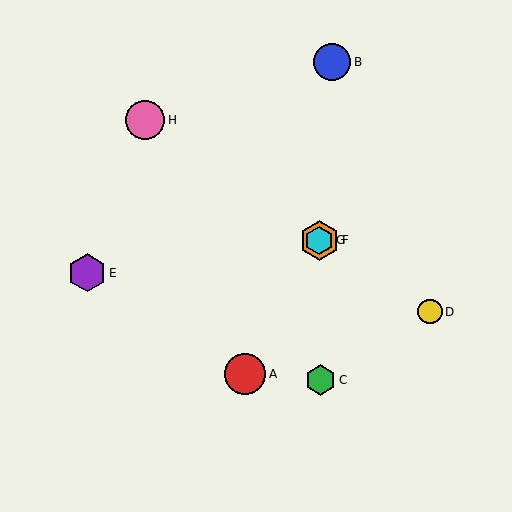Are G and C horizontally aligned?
No, G is at y≈240 and C is at y≈380.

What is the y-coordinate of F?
Object F is at y≈240.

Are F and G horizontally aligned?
Yes, both are at y≈240.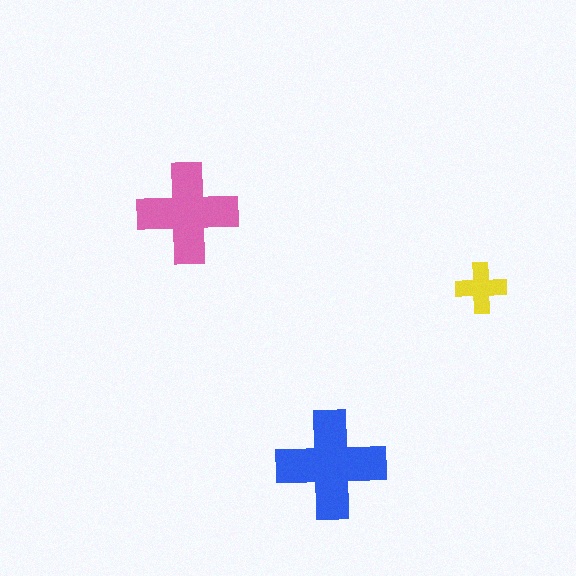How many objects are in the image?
There are 3 objects in the image.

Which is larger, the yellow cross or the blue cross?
The blue one.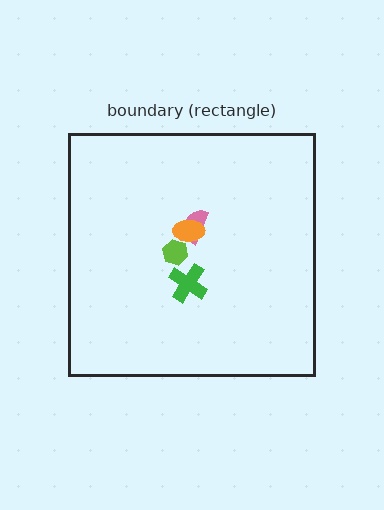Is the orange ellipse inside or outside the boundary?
Inside.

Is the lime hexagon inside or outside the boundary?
Inside.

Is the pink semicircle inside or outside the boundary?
Inside.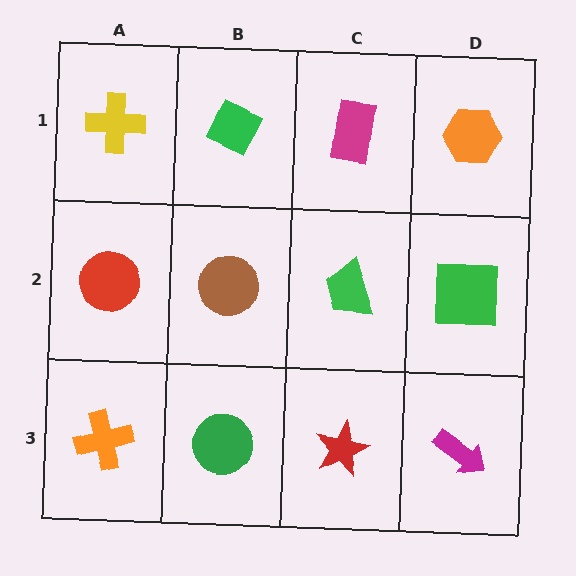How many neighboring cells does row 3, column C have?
3.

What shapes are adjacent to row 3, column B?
A brown circle (row 2, column B), an orange cross (row 3, column A), a red star (row 3, column C).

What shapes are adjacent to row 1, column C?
A green trapezoid (row 2, column C), a green diamond (row 1, column B), an orange hexagon (row 1, column D).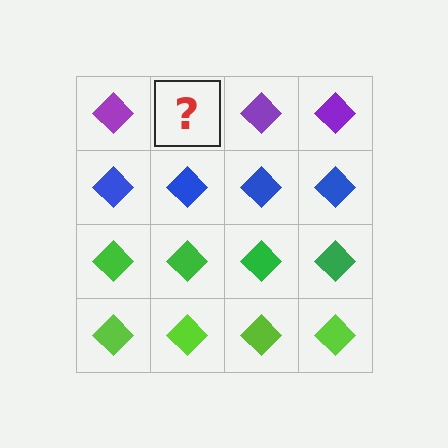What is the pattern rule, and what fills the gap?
The rule is that each row has a consistent color. The gap should be filled with a purple diamond.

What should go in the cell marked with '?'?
The missing cell should contain a purple diamond.